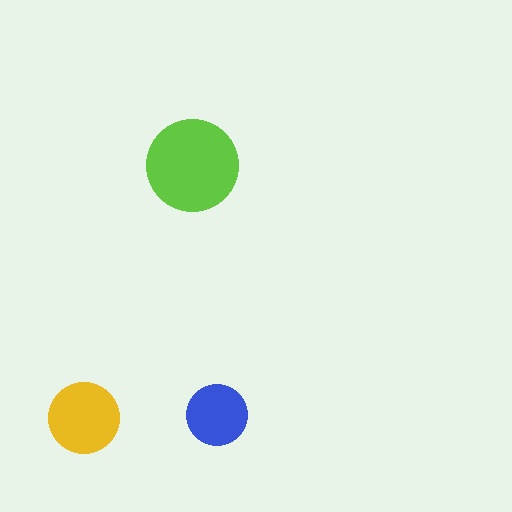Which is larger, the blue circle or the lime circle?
The lime one.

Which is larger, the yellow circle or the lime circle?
The lime one.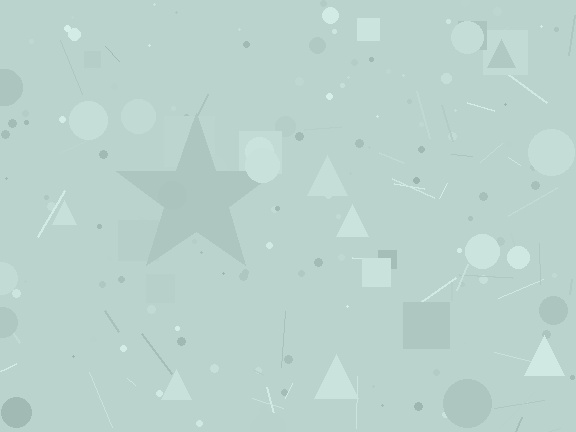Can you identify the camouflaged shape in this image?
The camouflaged shape is a star.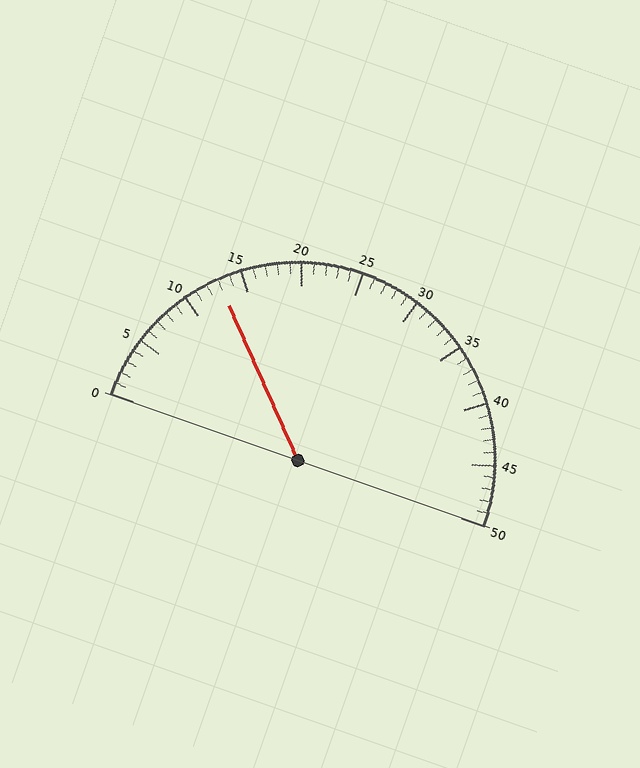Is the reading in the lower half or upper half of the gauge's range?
The reading is in the lower half of the range (0 to 50).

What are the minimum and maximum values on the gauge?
The gauge ranges from 0 to 50.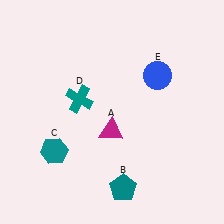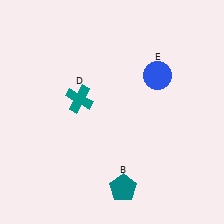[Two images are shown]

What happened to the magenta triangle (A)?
The magenta triangle (A) was removed in Image 2. It was in the bottom-left area of Image 1.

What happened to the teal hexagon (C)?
The teal hexagon (C) was removed in Image 2. It was in the bottom-left area of Image 1.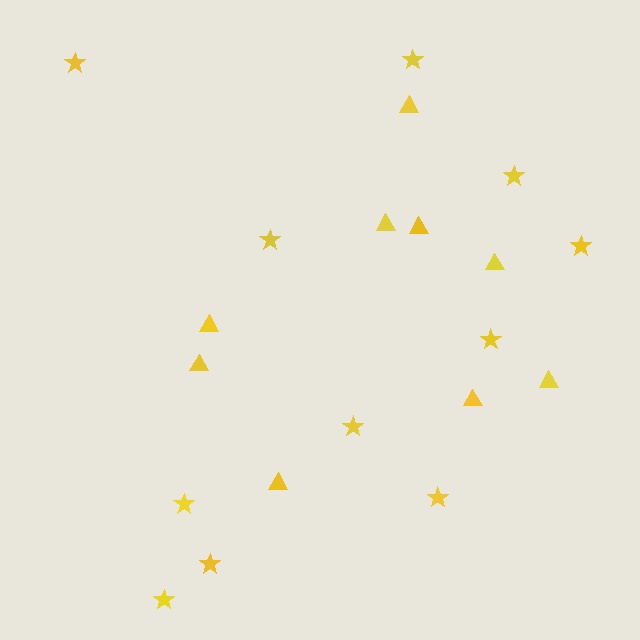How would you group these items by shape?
There are 2 groups: one group of stars (11) and one group of triangles (9).